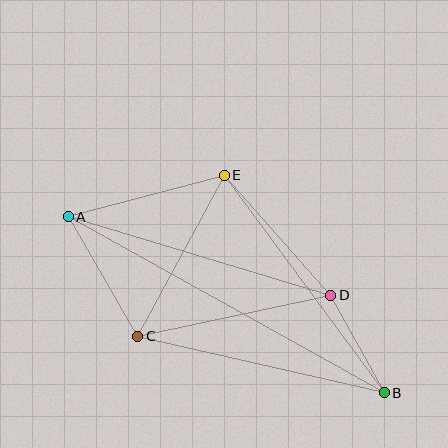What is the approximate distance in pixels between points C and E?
The distance between C and E is approximately 183 pixels.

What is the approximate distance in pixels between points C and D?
The distance between C and D is approximately 197 pixels.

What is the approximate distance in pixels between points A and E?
The distance between A and E is approximately 161 pixels.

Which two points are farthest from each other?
Points A and B are farthest from each other.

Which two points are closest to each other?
Points B and D are closest to each other.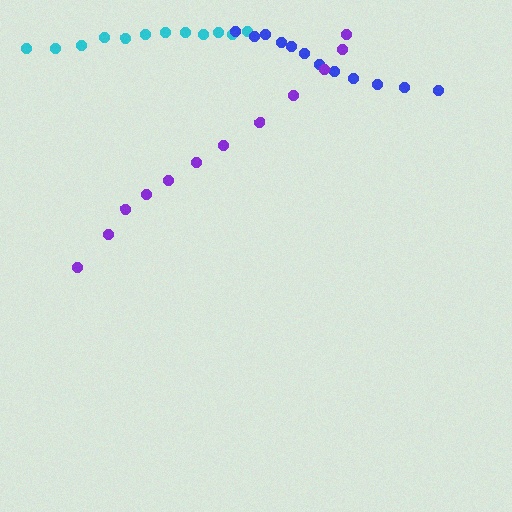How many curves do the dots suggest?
There are 3 distinct paths.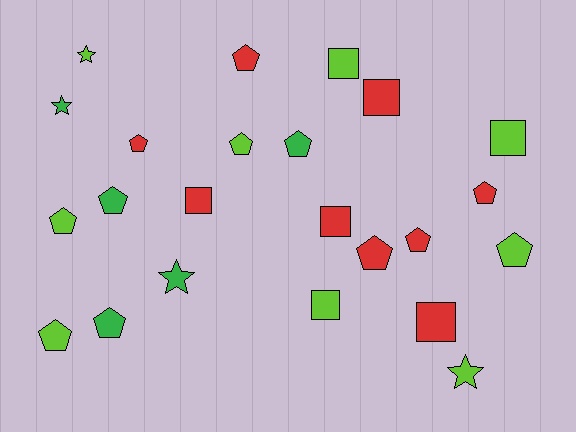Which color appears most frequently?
Red, with 9 objects.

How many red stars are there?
There are no red stars.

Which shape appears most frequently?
Pentagon, with 12 objects.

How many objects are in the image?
There are 23 objects.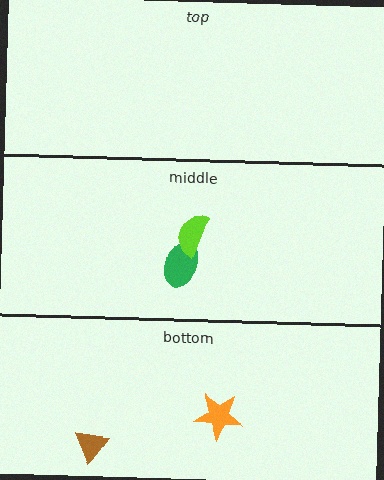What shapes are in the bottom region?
The brown triangle, the orange star.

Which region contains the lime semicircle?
The middle region.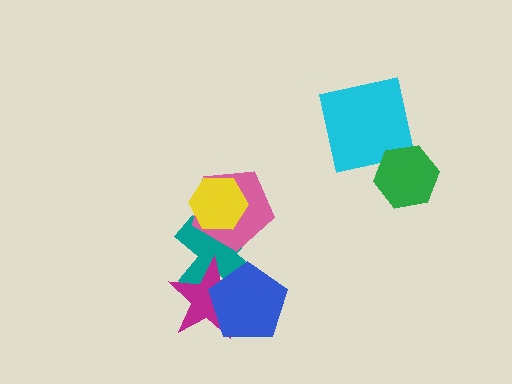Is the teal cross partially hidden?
Yes, it is partially covered by another shape.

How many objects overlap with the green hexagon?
1 object overlaps with the green hexagon.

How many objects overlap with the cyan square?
1 object overlaps with the cyan square.